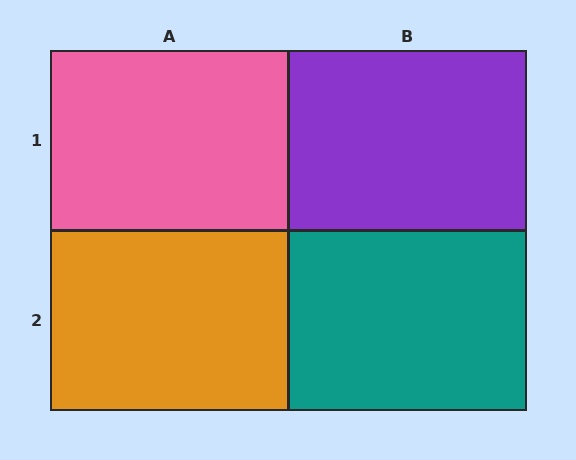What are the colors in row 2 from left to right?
Orange, teal.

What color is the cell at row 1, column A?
Pink.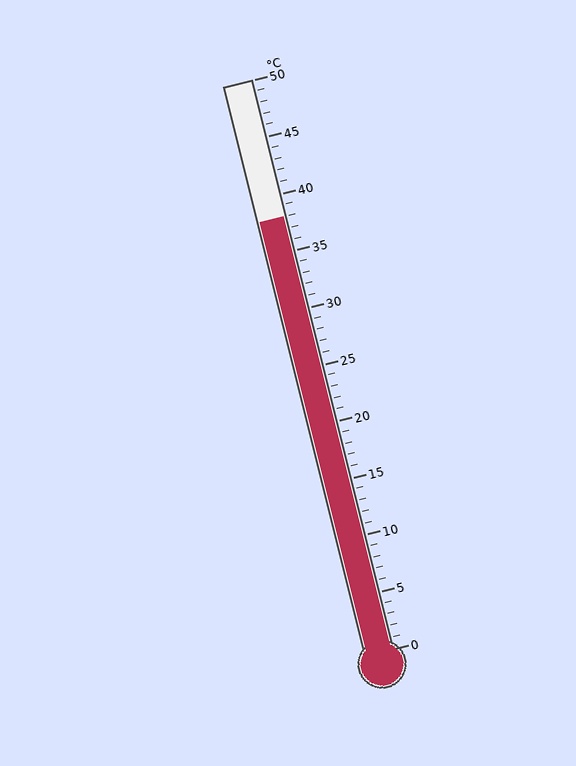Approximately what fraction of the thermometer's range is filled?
The thermometer is filled to approximately 75% of its range.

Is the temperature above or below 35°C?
The temperature is above 35°C.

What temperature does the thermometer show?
The thermometer shows approximately 38°C.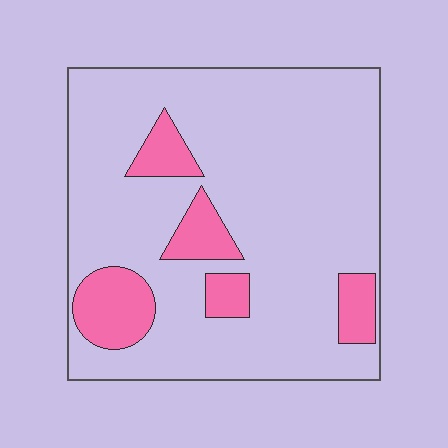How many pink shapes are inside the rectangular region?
5.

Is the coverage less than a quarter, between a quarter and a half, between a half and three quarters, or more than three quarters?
Less than a quarter.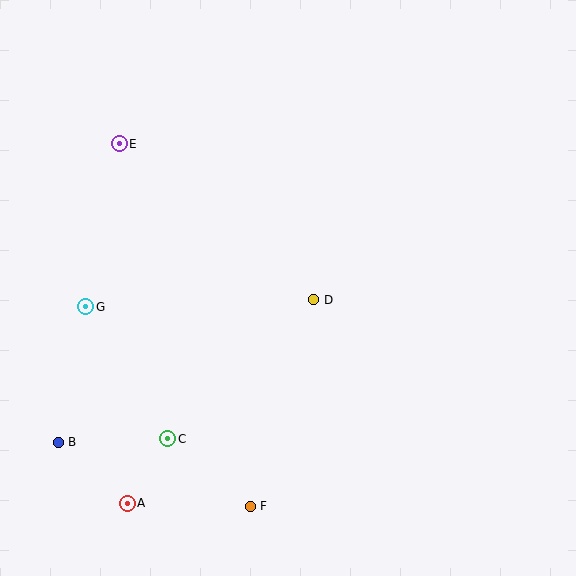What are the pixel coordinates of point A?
Point A is at (127, 503).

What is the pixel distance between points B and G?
The distance between B and G is 139 pixels.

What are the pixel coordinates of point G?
Point G is at (86, 307).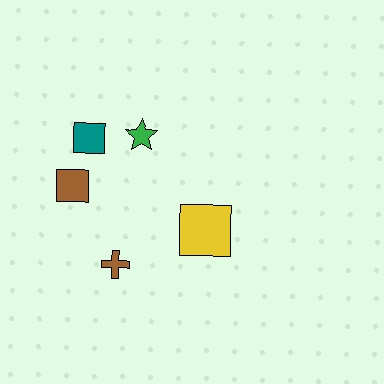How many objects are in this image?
There are 5 objects.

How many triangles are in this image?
There are no triangles.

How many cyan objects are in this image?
There are no cyan objects.